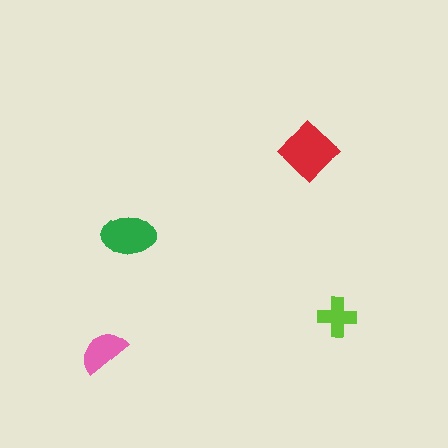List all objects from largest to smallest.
The red diamond, the green ellipse, the pink semicircle, the lime cross.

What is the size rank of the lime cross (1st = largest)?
4th.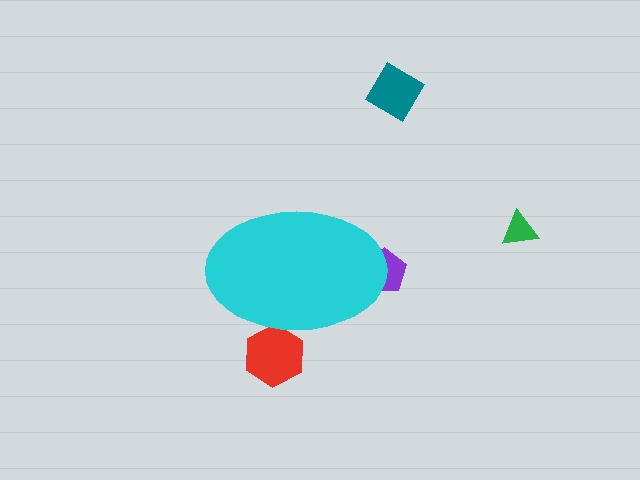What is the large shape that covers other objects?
A cyan ellipse.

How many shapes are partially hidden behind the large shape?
2 shapes are partially hidden.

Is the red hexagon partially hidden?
Yes, the red hexagon is partially hidden behind the cyan ellipse.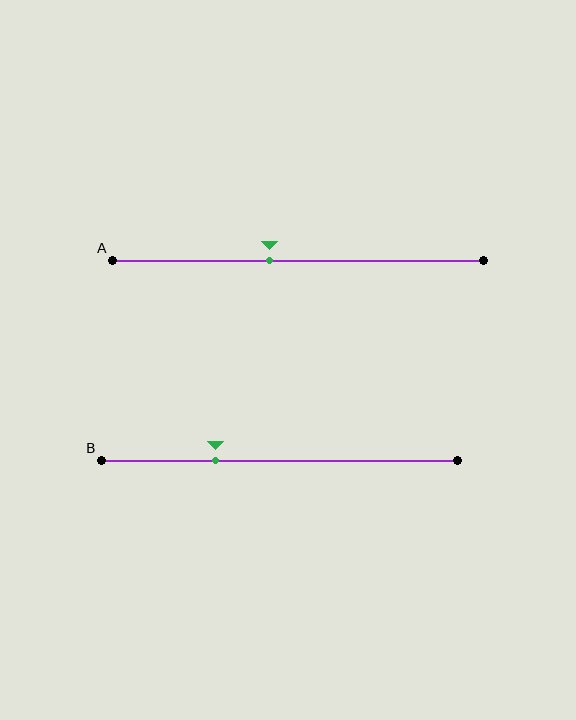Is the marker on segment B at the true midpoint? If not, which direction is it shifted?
No, the marker on segment B is shifted to the left by about 18% of the segment length.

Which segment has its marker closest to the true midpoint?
Segment A has its marker closest to the true midpoint.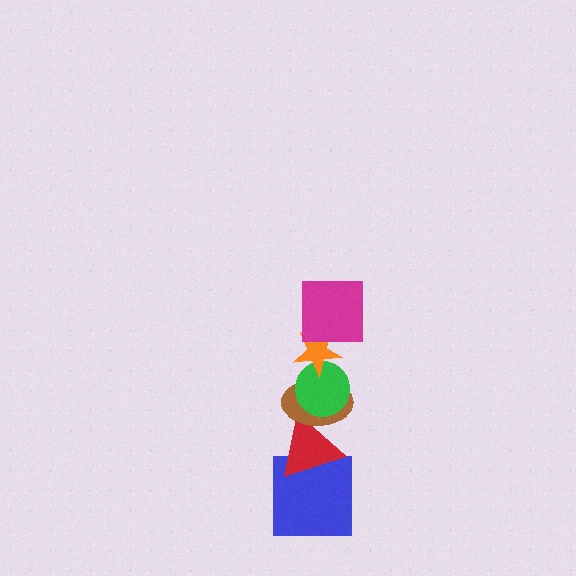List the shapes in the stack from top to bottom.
From top to bottom: the magenta square, the orange star, the green circle, the brown ellipse, the red triangle, the blue square.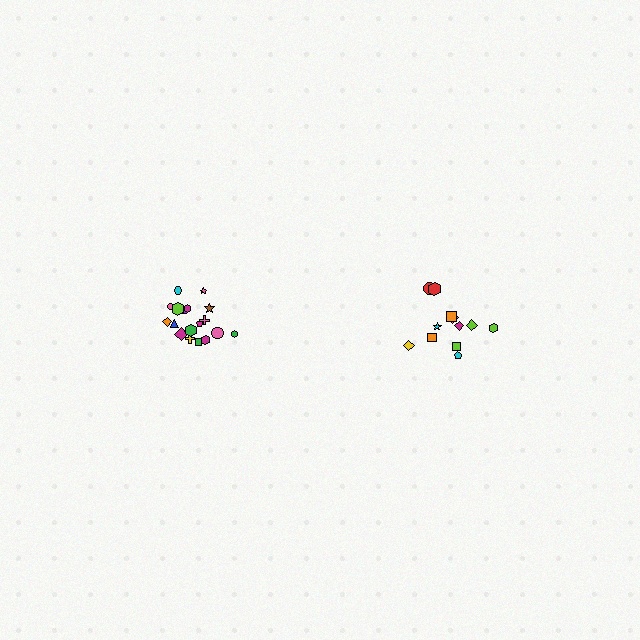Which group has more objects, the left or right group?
The left group.